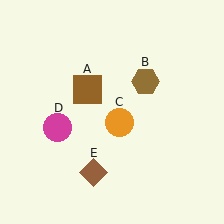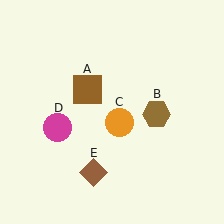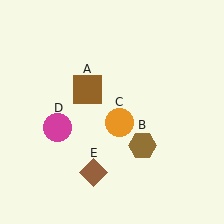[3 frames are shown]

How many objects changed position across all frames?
1 object changed position: brown hexagon (object B).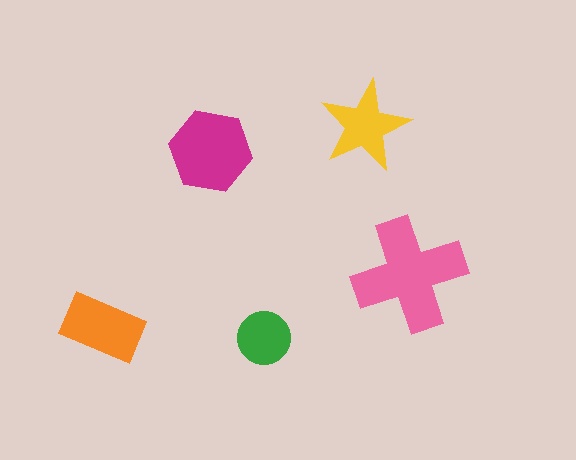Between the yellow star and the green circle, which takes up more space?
The yellow star.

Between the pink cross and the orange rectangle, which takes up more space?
The pink cross.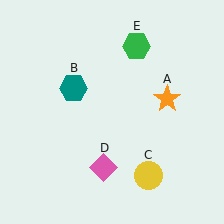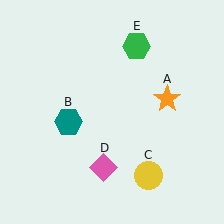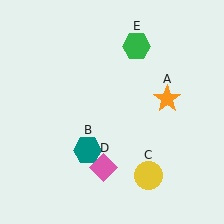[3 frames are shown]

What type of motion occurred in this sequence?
The teal hexagon (object B) rotated counterclockwise around the center of the scene.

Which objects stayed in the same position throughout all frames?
Orange star (object A) and yellow circle (object C) and pink diamond (object D) and green hexagon (object E) remained stationary.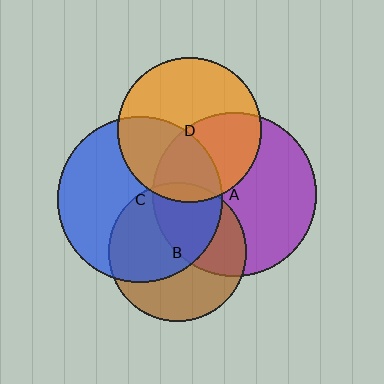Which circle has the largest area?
Circle C (blue).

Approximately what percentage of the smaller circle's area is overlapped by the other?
Approximately 45%.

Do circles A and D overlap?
Yes.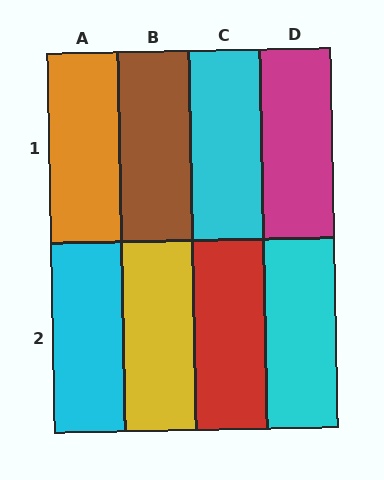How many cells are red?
1 cell is red.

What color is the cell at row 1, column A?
Orange.